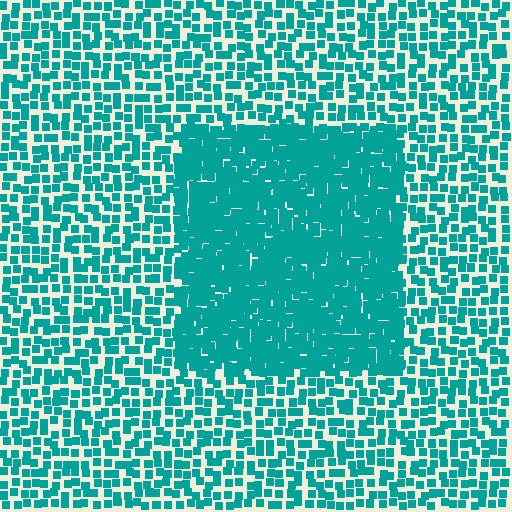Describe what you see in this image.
The image contains small teal elements arranged at two different densities. A rectangle-shaped region is visible where the elements are more densely packed than the surrounding area.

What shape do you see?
I see a rectangle.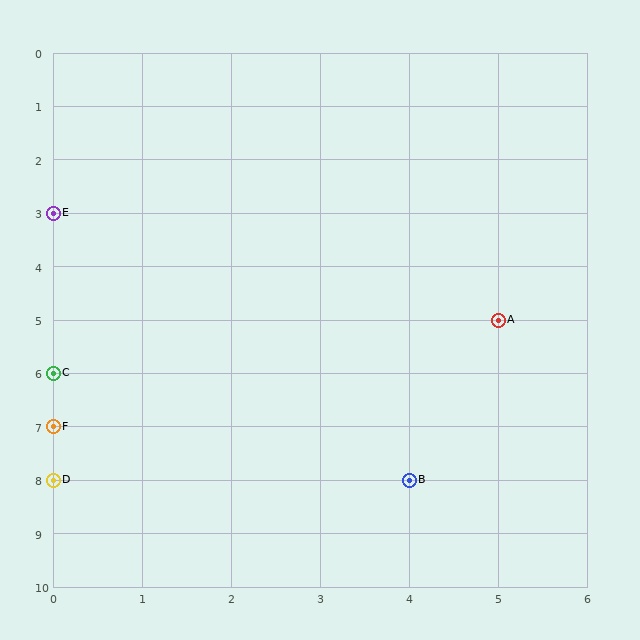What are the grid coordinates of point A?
Point A is at grid coordinates (5, 5).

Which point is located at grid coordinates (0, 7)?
Point F is at (0, 7).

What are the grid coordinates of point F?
Point F is at grid coordinates (0, 7).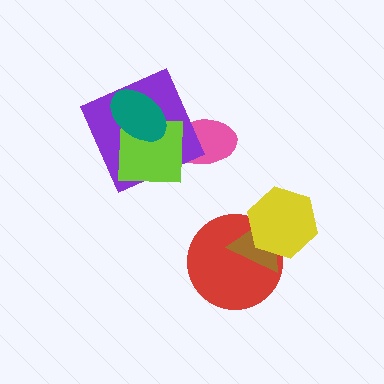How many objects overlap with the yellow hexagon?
2 objects overlap with the yellow hexagon.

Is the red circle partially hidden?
Yes, it is partially covered by another shape.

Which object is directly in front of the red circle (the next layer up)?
The brown triangle is directly in front of the red circle.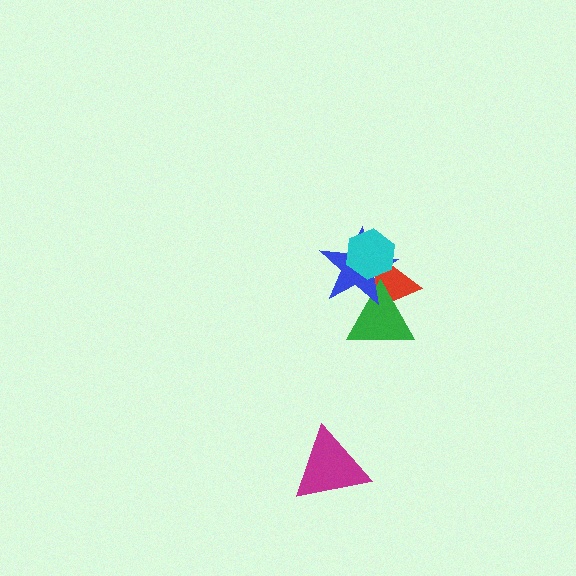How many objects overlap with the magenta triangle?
0 objects overlap with the magenta triangle.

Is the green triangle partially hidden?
Yes, it is partially covered by another shape.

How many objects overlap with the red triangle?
3 objects overlap with the red triangle.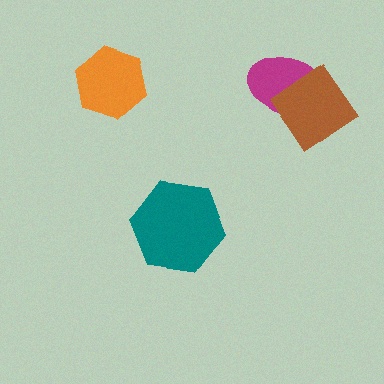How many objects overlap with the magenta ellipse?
1 object overlaps with the magenta ellipse.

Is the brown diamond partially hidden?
No, no other shape covers it.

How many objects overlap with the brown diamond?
1 object overlaps with the brown diamond.